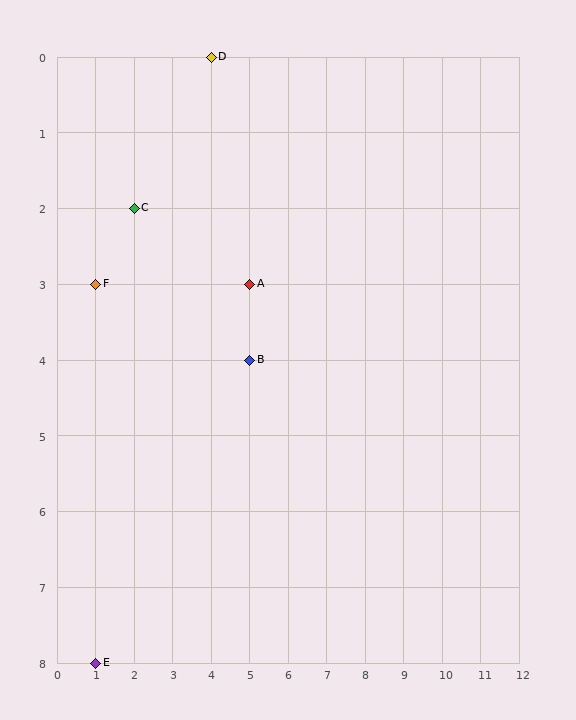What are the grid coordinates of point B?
Point B is at grid coordinates (5, 4).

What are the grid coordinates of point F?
Point F is at grid coordinates (1, 3).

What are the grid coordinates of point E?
Point E is at grid coordinates (1, 8).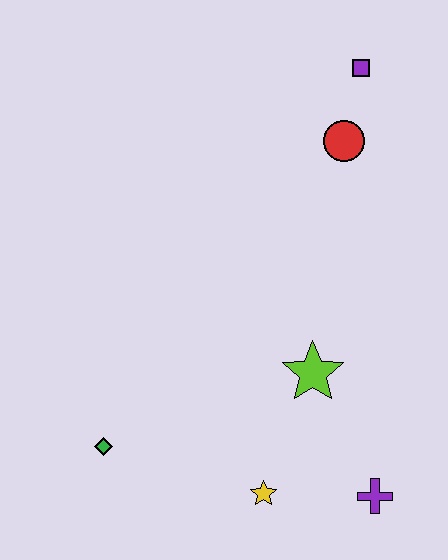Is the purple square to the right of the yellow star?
Yes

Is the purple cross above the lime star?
No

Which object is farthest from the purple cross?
The purple square is farthest from the purple cross.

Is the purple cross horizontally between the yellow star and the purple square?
No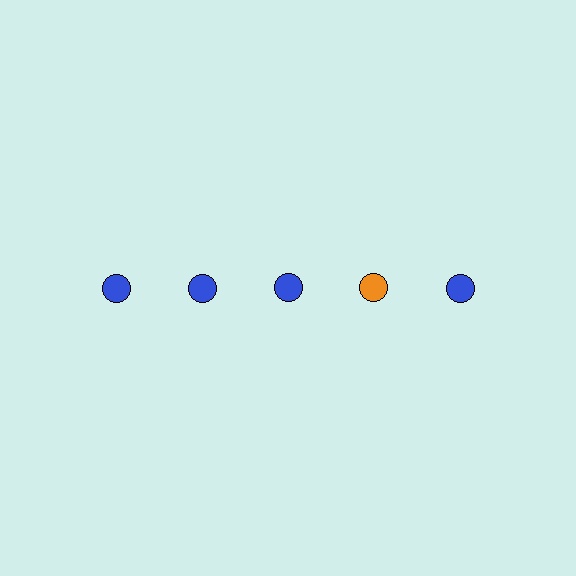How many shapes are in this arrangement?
There are 5 shapes arranged in a grid pattern.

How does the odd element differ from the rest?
It has a different color: orange instead of blue.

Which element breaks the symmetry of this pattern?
The orange circle in the top row, second from right column breaks the symmetry. All other shapes are blue circles.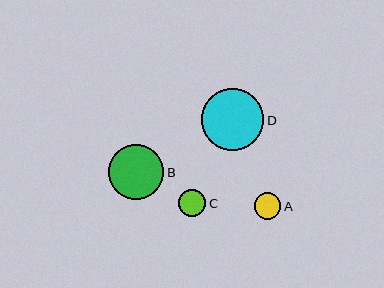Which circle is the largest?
Circle D is the largest with a size of approximately 62 pixels.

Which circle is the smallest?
Circle A is the smallest with a size of approximately 26 pixels.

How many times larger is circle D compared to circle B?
Circle D is approximately 1.1 times the size of circle B.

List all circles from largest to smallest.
From largest to smallest: D, B, C, A.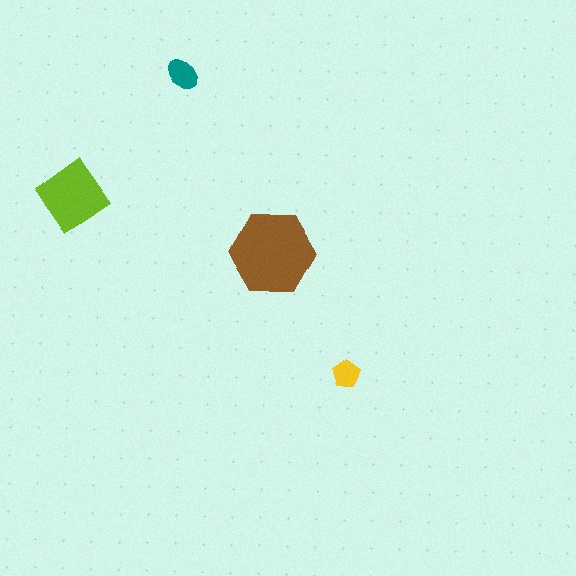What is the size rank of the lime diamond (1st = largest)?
2nd.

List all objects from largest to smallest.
The brown hexagon, the lime diamond, the teal ellipse, the yellow pentagon.